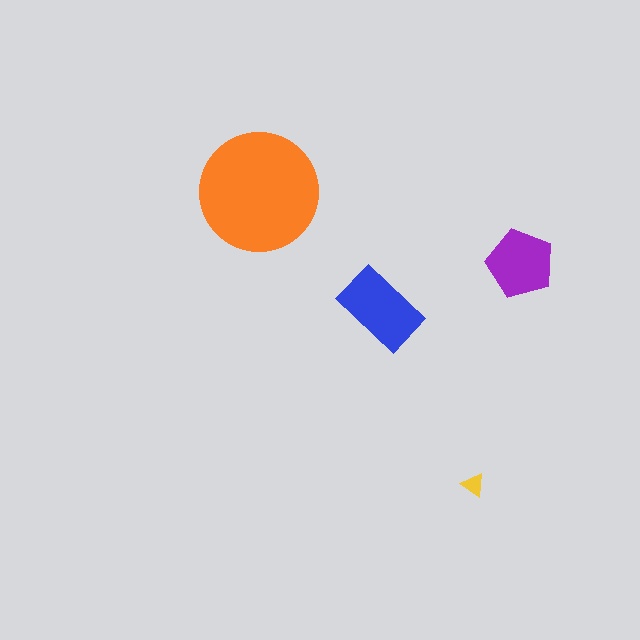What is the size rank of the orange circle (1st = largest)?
1st.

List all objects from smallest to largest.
The yellow triangle, the purple pentagon, the blue rectangle, the orange circle.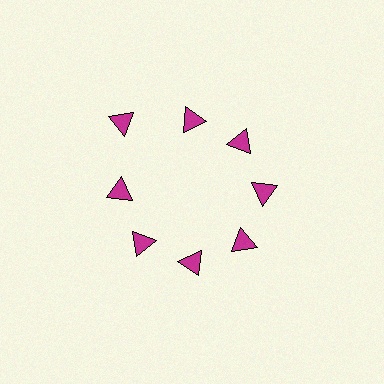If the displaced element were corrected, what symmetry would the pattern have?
It would have 8-fold rotational symmetry — the pattern would map onto itself every 45 degrees.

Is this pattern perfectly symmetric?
No. The 8 magenta triangles are arranged in a ring, but one element near the 10 o'clock position is pushed outward from the center, breaking the 8-fold rotational symmetry.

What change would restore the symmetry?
The symmetry would be restored by moving it inward, back onto the ring so that all 8 triangles sit at equal angles and equal distance from the center.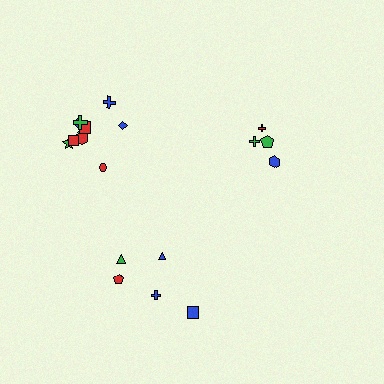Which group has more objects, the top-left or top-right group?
The top-left group.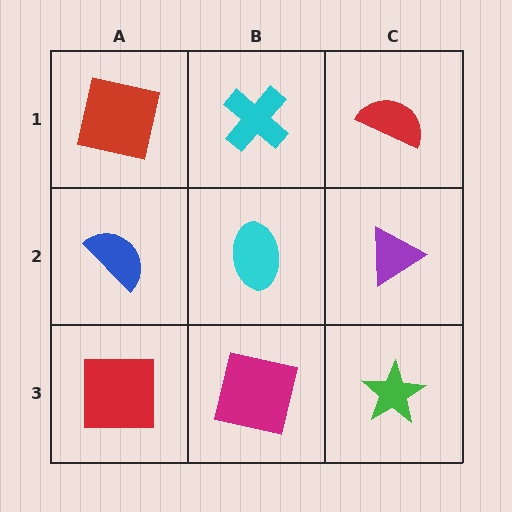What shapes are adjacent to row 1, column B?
A cyan ellipse (row 2, column B), a red square (row 1, column A), a red semicircle (row 1, column C).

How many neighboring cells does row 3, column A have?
2.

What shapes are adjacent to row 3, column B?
A cyan ellipse (row 2, column B), a red square (row 3, column A), a green star (row 3, column C).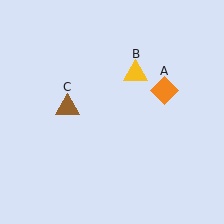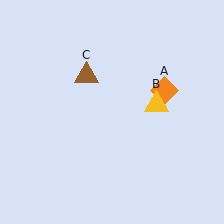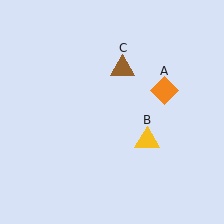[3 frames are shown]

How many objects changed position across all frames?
2 objects changed position: yellow triangle (object B), brown triangle (object C).